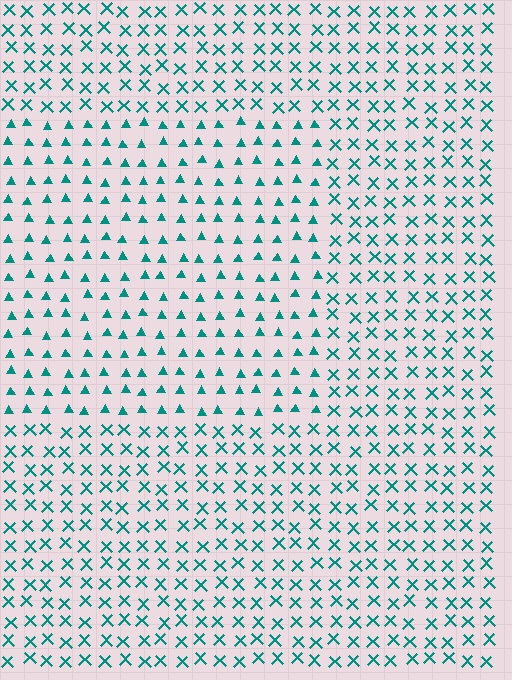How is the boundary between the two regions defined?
The boundary is defined by a change in element shape: triangles inside vs. X marks outside. All elements share the same color and spacing.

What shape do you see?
I see a rectangle.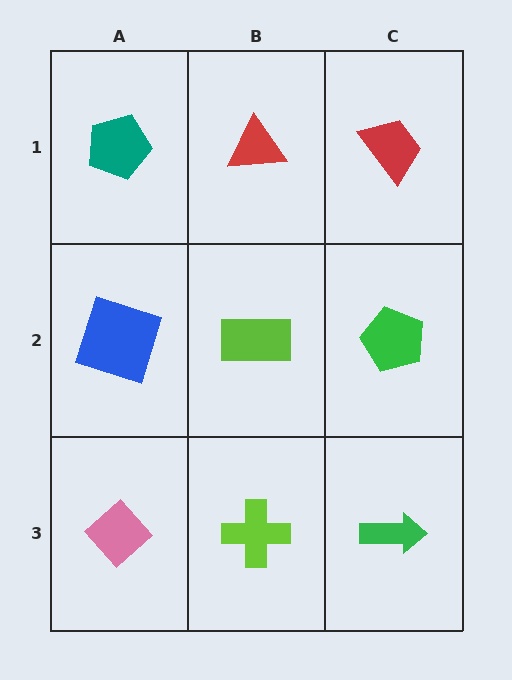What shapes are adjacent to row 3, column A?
A blue square (row 2, column A), a lime cross (row 3, column B).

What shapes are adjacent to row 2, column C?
A red trapezoid (row 1, column C), a green arrow (row 3, column C), a lime rectangle (row 2, column B).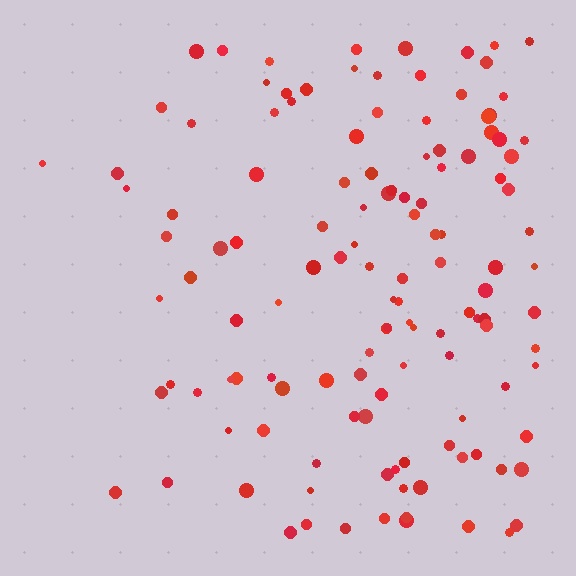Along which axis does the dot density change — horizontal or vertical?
Horizontal.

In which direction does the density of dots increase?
From left to right, with the right side densest.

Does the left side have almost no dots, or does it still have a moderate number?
Still a moderate number, just noticeably fewer than the right.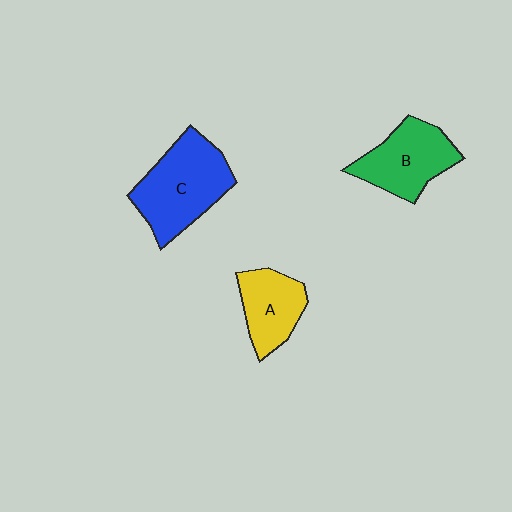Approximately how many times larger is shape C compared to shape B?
Approximately 1.3 times.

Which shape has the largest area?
Shape C (blue).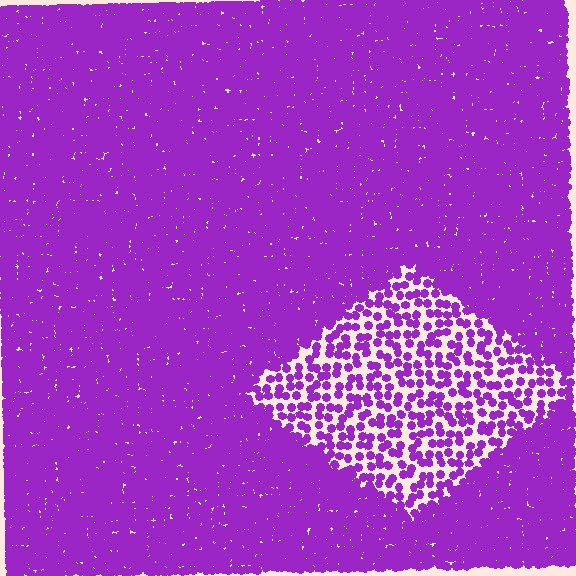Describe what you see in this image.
The image contains small purple elements arranged at two different densities. A diamond-shaped region is visible where the elements are less densely packed than the surrounding area.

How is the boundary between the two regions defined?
The boundary is defined by a change in element density (approximately 2.9x ratio). All elements are the same color, size, and shape.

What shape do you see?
I see a diamond.